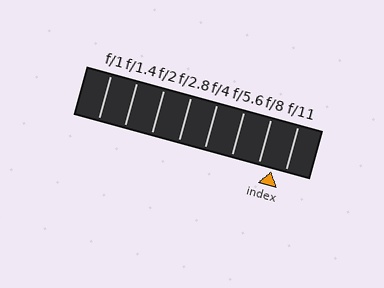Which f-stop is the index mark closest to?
The index mark is closest to f/11.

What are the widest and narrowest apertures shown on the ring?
The widest aperture shown is f/1 and the narrowest is f/11.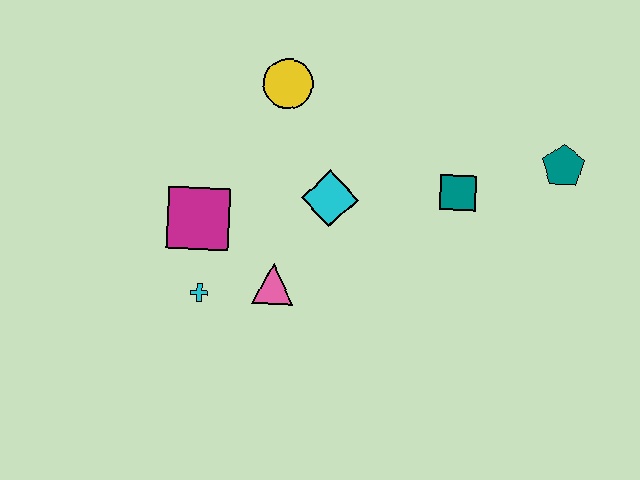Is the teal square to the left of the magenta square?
No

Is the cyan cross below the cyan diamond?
Yes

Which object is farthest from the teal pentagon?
The cyan cross is farthest from the teal pentagon.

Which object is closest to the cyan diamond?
The pink triangle is closest to the cyan diamond.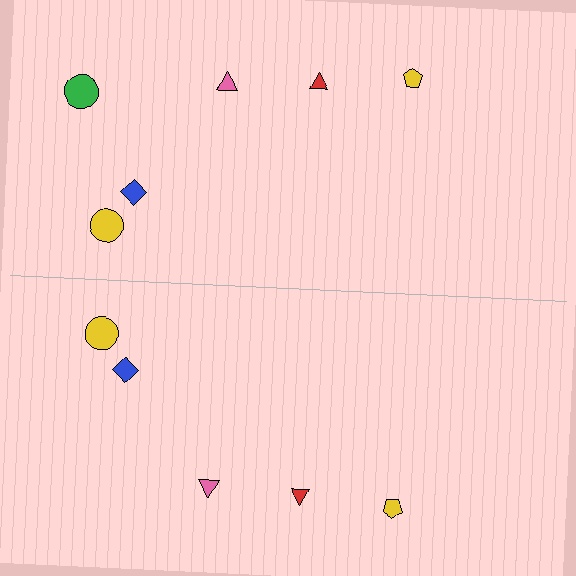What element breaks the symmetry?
A green circle is missing from the bottom side.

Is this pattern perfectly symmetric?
No, the pattern is not perfectly symmetric. A green circle is missing from the bottom side.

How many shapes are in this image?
There are 11 shapes in this image.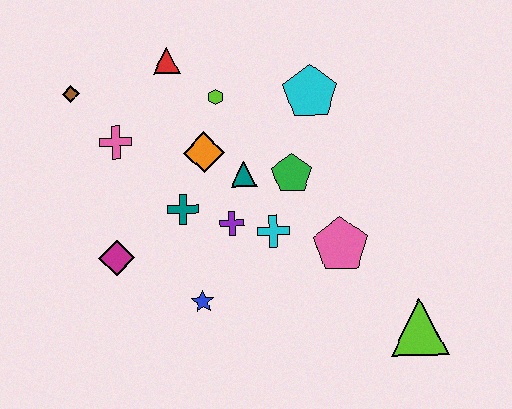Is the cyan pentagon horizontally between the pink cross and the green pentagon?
No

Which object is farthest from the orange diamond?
The lime triangle is farthest from the orange diamond.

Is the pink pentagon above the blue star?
Yes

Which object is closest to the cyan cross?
The purple cross is closest to the cyan cross.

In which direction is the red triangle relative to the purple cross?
The red triangle is above the purple cross.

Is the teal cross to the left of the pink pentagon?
Yes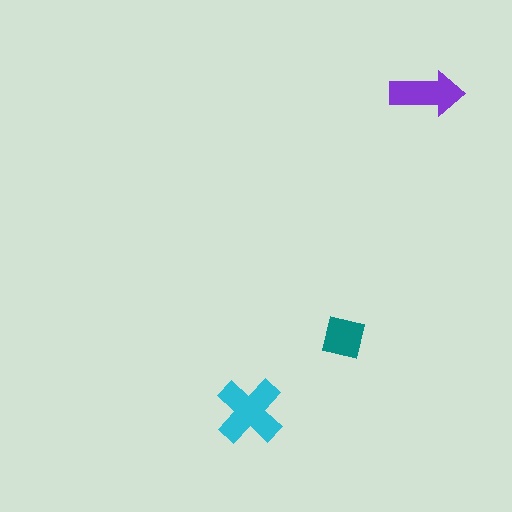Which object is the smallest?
The teal square.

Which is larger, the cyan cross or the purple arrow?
The cyan cross.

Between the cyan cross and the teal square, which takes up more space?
The cyan cross.